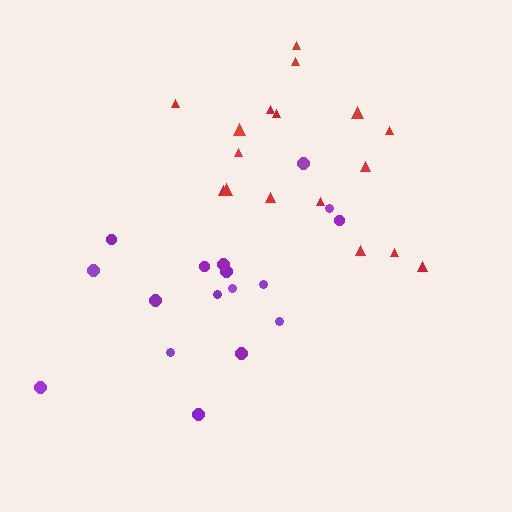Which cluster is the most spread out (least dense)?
Purple.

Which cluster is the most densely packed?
Red.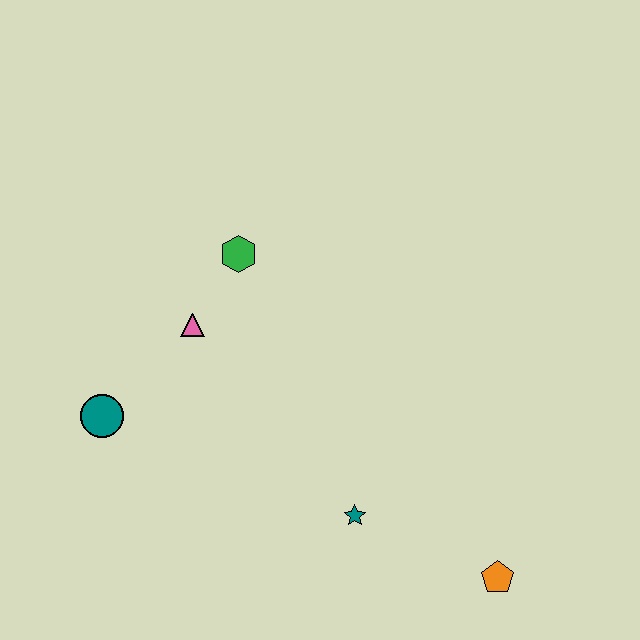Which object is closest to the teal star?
The orange pentagon is closest to the teal star.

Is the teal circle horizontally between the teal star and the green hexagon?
No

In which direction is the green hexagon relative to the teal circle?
The green hexagon is above the teal circle.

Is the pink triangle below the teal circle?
No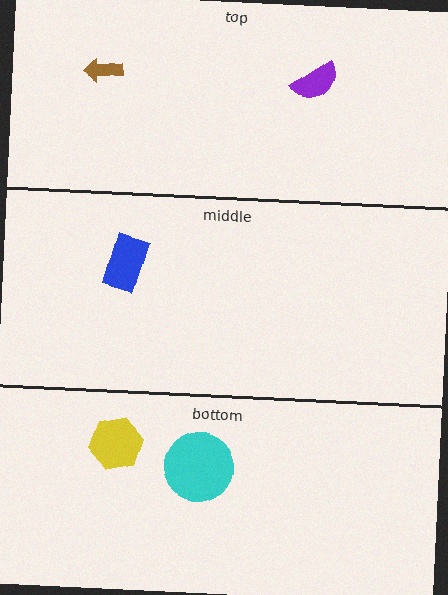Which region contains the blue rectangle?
The middle region.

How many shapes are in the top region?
2.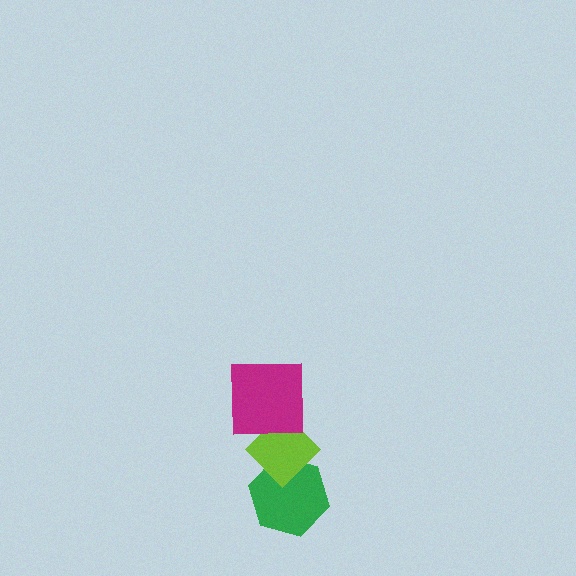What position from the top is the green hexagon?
The green hexagon is 3rd from the top.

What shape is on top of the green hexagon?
The lime diamond is on top of the green hexagon.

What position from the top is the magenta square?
The magenta square is 1st from the top.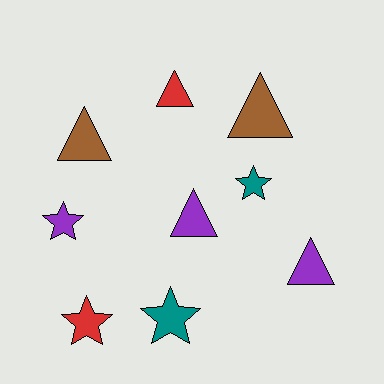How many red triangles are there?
There is 1 red triangle.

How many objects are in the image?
There are 9 objects.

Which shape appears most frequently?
Triangle, with 5 objects.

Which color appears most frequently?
Purple, with 3 objects.